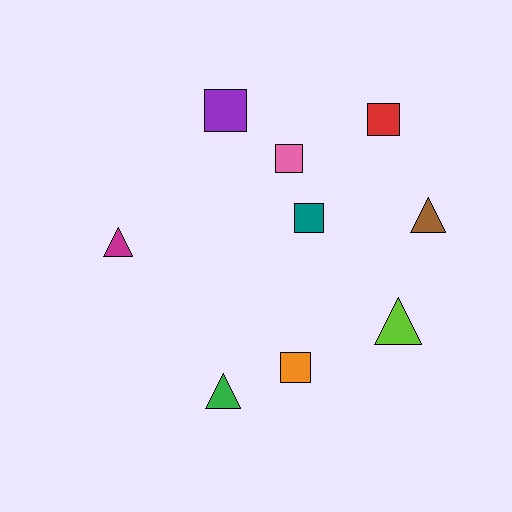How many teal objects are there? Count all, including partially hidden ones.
There is 1 teal object.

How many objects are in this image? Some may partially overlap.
There are 9 objects.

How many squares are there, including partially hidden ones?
There are 5 squares.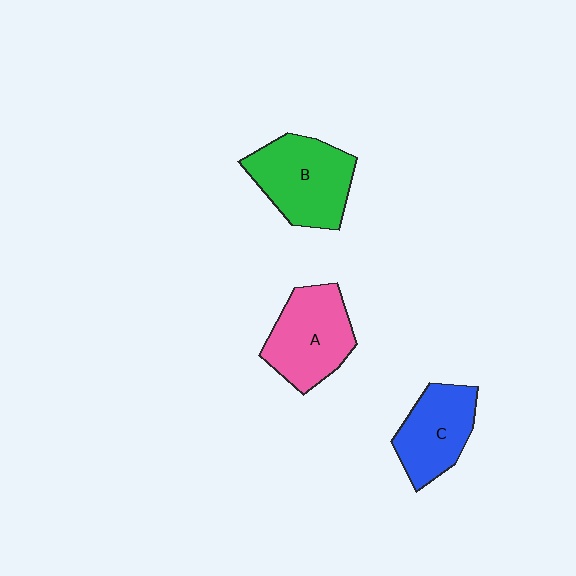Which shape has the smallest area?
Shape C (blue).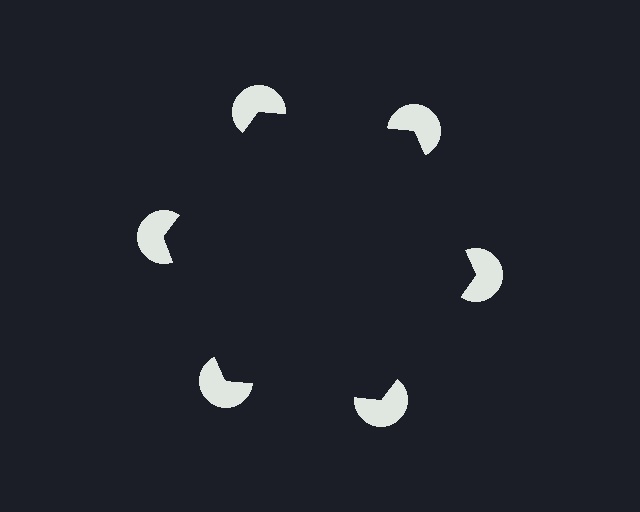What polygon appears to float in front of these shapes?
An illusory hexagon — its edges are inferred from the aligned wedge cuts in the pac-man discs, not physically drawn.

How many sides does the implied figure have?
6 sides.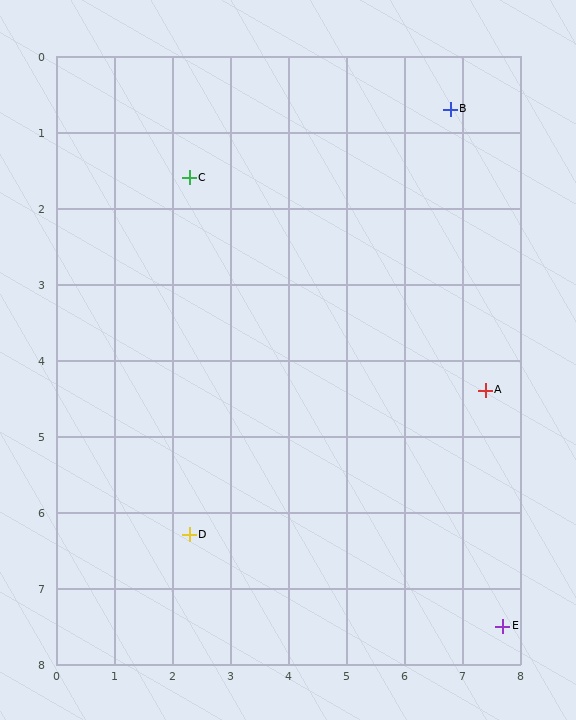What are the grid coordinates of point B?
Point B is at approximately (6.8, 0.7).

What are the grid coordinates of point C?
Point C is at approximately (2.3, 1.6).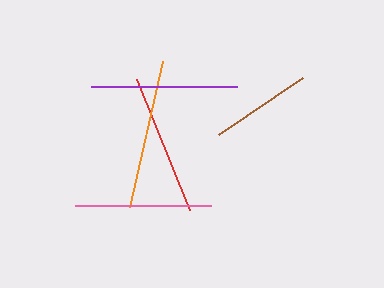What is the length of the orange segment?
The orange segment is approximately 150 pixels long.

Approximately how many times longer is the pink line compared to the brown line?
The pink line is approximately 1.3 times the length of the brown line.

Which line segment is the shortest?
The brown line is the shortest at approximately 102 pixels.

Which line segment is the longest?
The orange line is the longest at approximately 150 pixels.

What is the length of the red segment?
The red segment is approximately 141 pixels long.